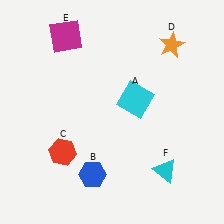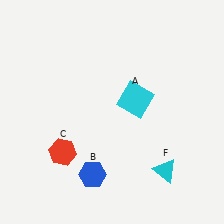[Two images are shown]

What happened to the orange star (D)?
The orange star (D) was removed in Image 2. It was in the top-right area of Image 1.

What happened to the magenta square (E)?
The magenta square (E) was removed in Image 2. It was in the top-left area of Image 1.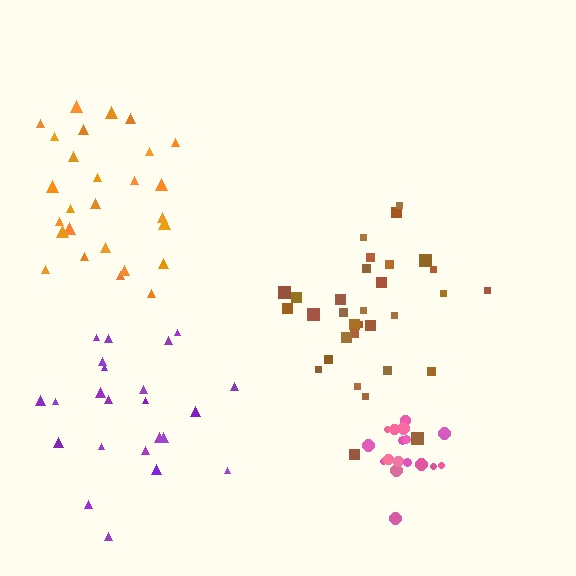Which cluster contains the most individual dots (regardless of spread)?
Brown (32).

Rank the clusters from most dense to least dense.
pink, brown, purple, orange.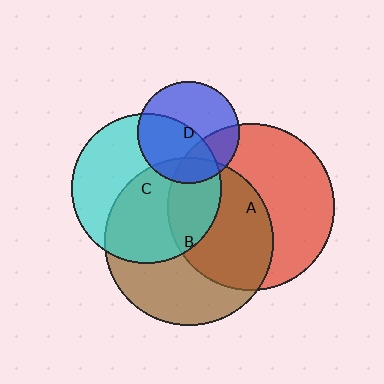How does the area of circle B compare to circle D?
Approximately 2.7 times.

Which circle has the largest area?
Circle B (brown).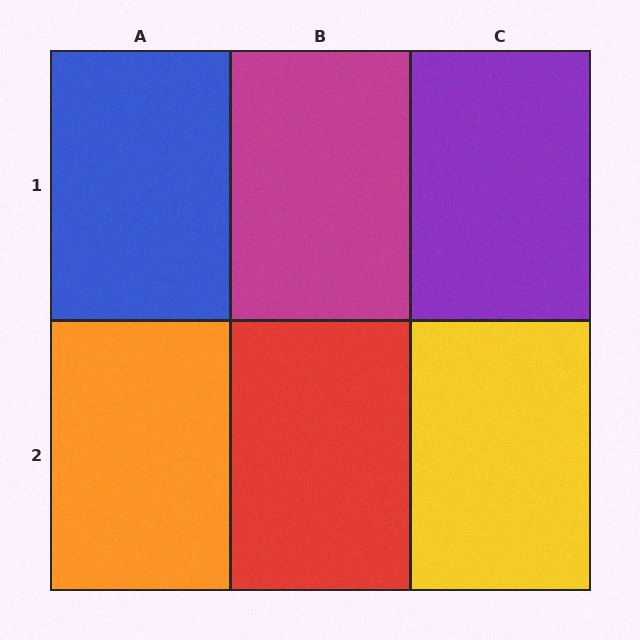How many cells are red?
1 cell is red.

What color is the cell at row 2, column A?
Orange.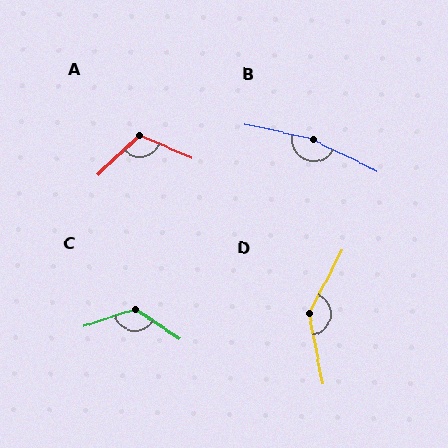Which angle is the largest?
B, at approximately 167 degrees.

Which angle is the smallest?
A, at approximately 112 degrees.